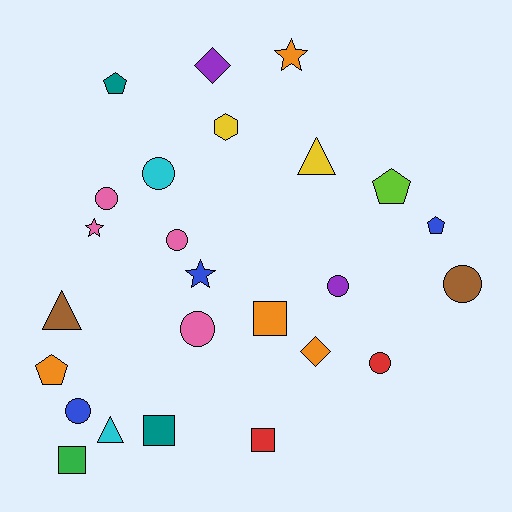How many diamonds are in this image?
There are 2 diamonds.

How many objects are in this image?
There are 25 objects.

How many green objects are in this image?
There is 1 green object.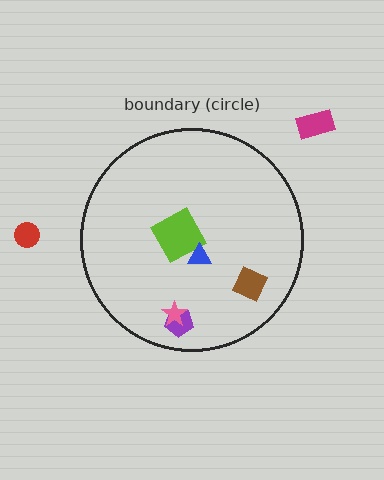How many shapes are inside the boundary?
5 inside, 2 outside.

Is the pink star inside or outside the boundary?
Inside.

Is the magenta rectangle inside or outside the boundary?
Outside.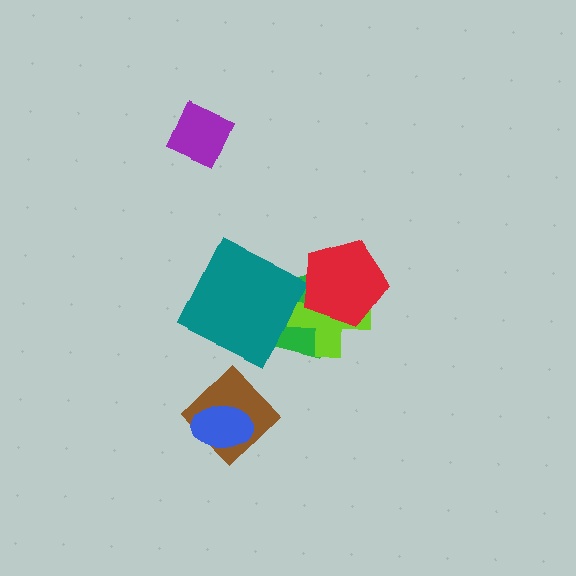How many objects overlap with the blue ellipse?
1 object overlaps with the blue ellipse.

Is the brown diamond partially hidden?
Yes, it is partially covered by another shape.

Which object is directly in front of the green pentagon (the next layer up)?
The lime cross is directly in front of the green pentagon.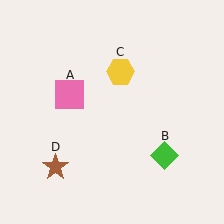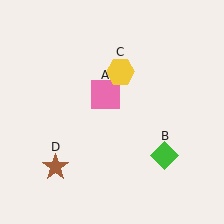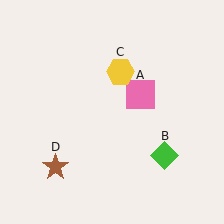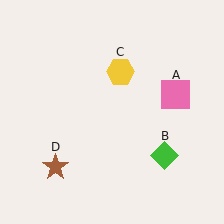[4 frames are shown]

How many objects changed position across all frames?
1 object changed position: pink square (object A).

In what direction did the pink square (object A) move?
The pink square (object A) moved right.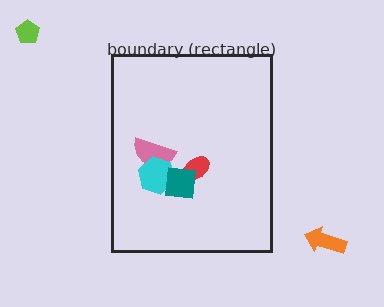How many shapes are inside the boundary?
4 inside, 2 outside.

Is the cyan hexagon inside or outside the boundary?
Inside.